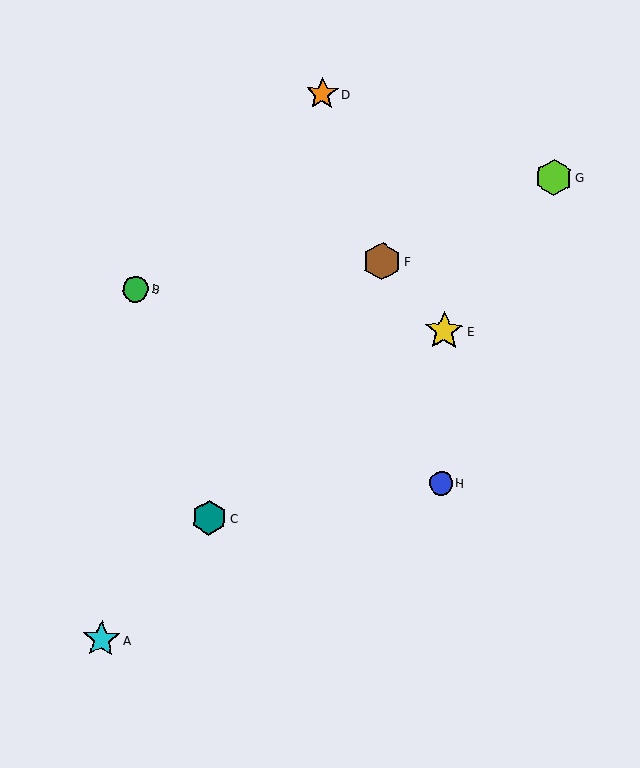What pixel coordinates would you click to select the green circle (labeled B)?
Click at (136, 289) to select the green circle B.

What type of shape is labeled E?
Shape E is a yellow star.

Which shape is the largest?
The yellow star (labeled E) is the largest.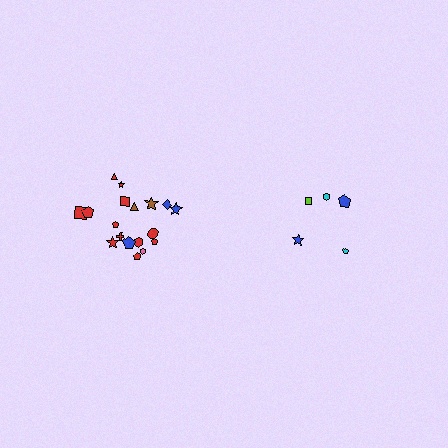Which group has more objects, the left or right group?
The left group.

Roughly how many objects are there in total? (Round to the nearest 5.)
Roughly 25 objects in total.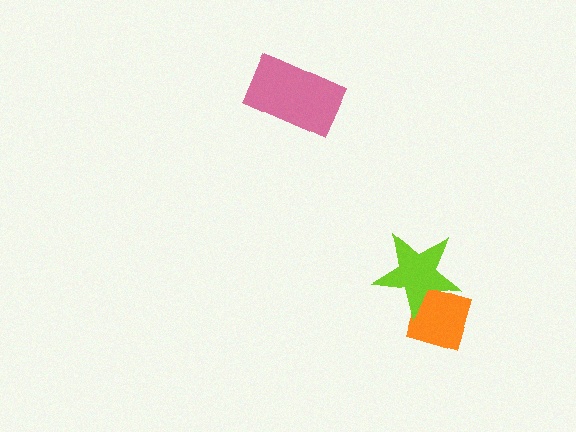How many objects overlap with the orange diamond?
1 object overlaps with the orange diamond.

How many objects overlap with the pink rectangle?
0 objects overlap with the pink rectangle.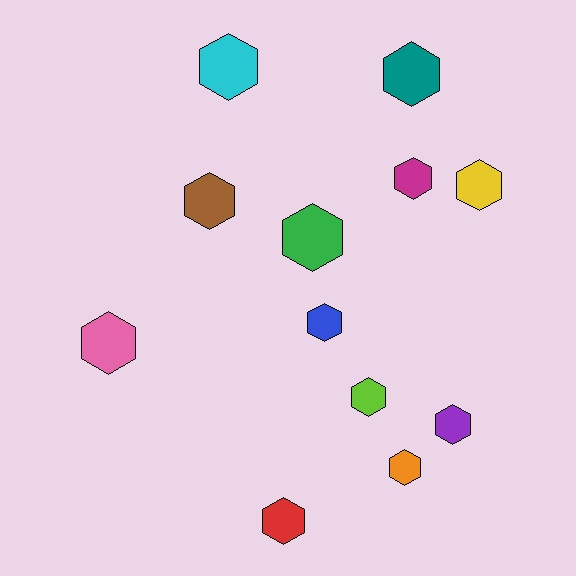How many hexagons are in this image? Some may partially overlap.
There are 12 hexagons.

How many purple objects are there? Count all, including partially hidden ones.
There is 1 purple object.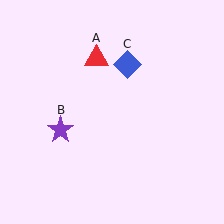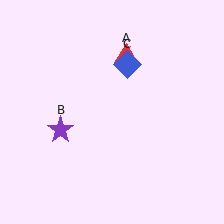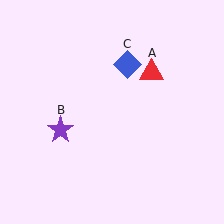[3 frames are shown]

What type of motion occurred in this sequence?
The red triangle (object A) rotated clockwise around the center of the scene.